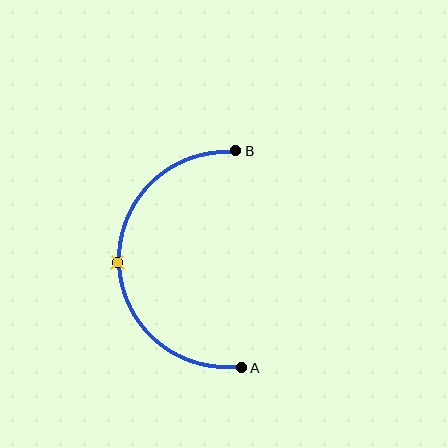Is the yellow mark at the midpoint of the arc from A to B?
Yes. The yellow mark lies on the arc at equal arc-length from both A and B — it is the arc midpoint.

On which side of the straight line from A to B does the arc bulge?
The arc bulges to the left of the straight line connecting A and B.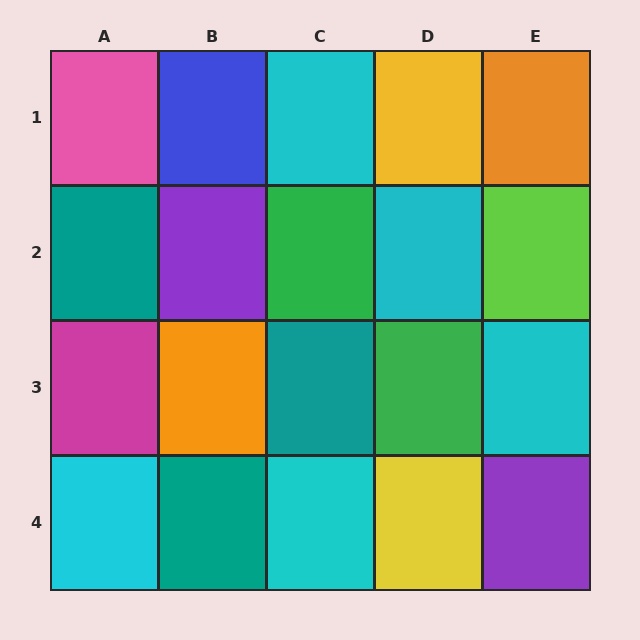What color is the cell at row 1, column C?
Cyan.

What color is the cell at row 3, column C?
Teal.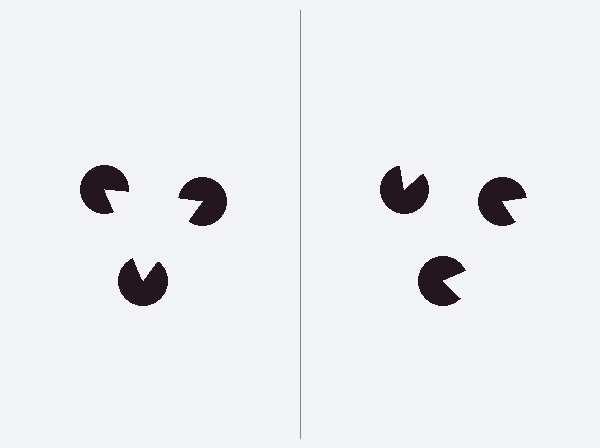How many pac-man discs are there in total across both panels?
6 — 3 on each side.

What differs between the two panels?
The pac-man discs are positioned identically on both sides; only the wedge orientations differ. On the left they align to a triangle; on the right they are misaligned.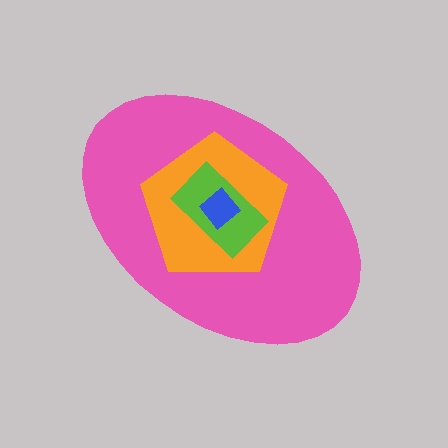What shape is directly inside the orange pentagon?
The lime rectangle.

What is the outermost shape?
The pink ellipse.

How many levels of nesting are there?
4.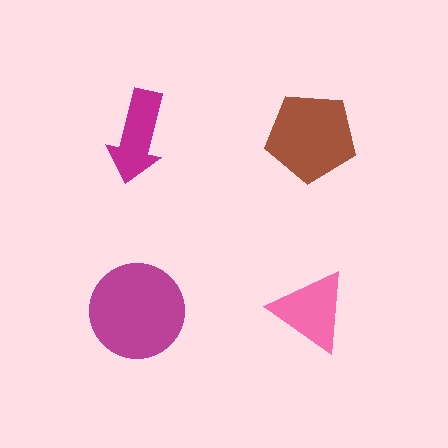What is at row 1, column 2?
A brown pentagon.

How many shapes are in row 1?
2 shapes.